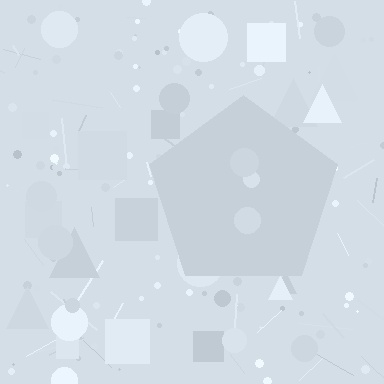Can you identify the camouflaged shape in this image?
The camouflaged shape is a pentagon.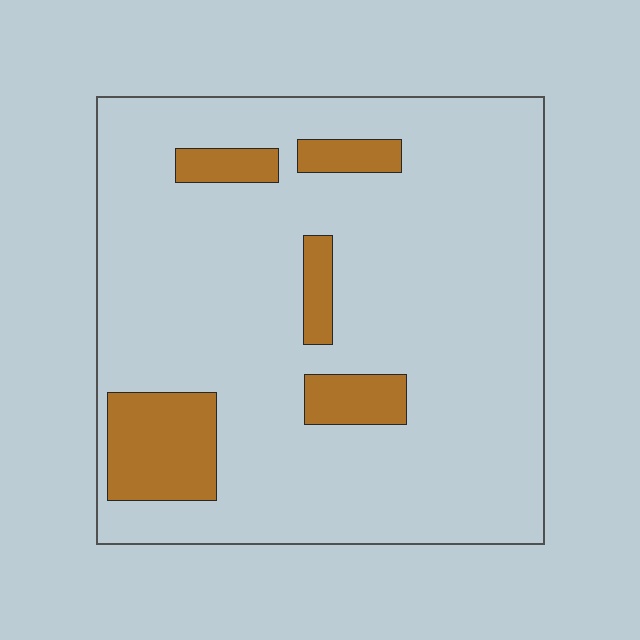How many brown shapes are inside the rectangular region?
5.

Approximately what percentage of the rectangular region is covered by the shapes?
Approximately 15%.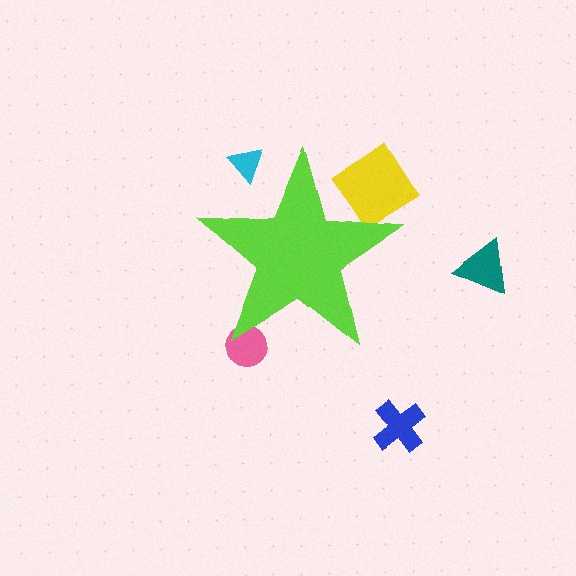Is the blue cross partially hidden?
No, the blue cross is fully visible.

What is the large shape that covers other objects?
A lime star.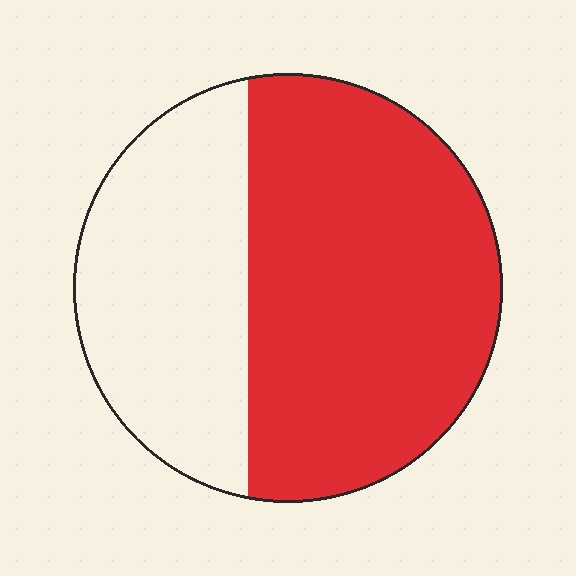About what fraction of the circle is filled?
About five eighths (5/8).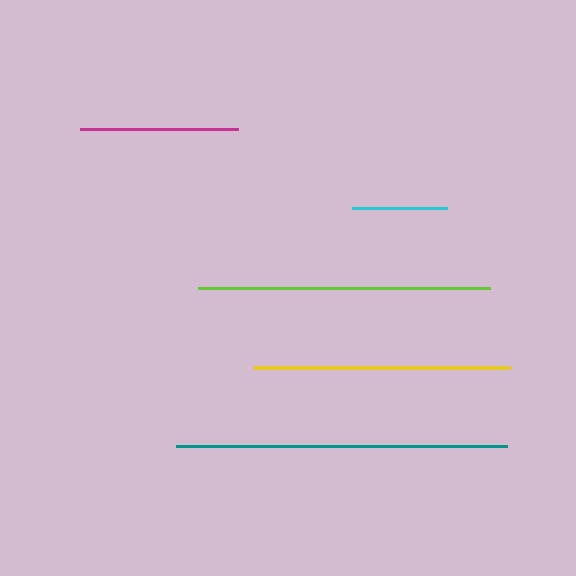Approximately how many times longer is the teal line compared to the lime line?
The teal line is approximately 1.1 times the length of the lime line.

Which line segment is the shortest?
The cyan line is the shortest at approximately 95 pixels.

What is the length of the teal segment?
The teal segment is approximately 332 pixels long.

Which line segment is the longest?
The teal line is the longest at approximately 332 pixels.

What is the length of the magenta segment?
The magenta segment is approximately 158 pixels long.